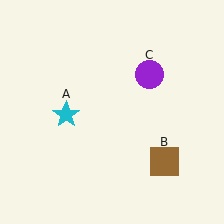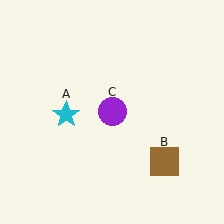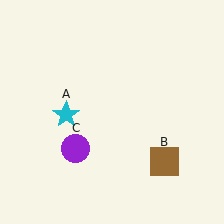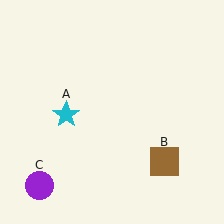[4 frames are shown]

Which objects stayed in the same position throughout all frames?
Cyan star (object A) and brown square (object B) remained stationary.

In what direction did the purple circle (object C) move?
The purple circle (object C) moved down and to the left.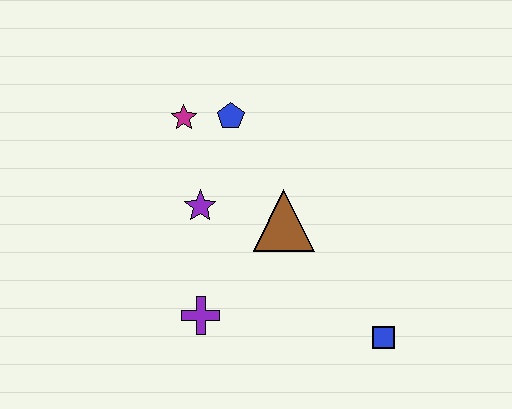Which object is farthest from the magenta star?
The blue square is farthest from the magenta star.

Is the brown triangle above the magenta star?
No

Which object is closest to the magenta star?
The blue pentagon is closest to the magenta star.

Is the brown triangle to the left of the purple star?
No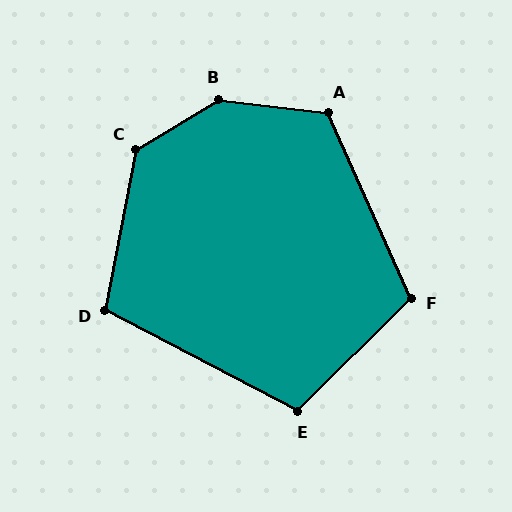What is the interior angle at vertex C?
Approximately 132 degrees (obtuse).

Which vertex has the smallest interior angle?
D, at approximately 107 degrees.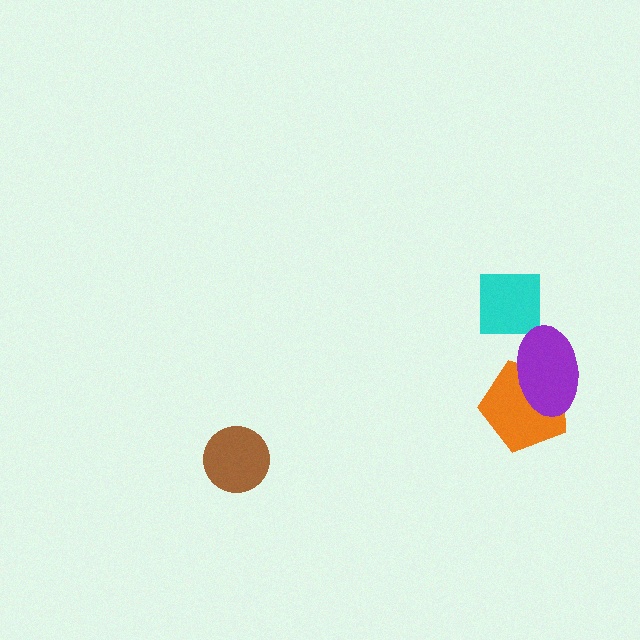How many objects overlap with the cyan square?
0 objects overlap with the cyan square.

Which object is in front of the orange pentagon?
The purple ellipse is in front of the orange pentagon.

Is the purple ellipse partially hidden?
No, no other shape covers it.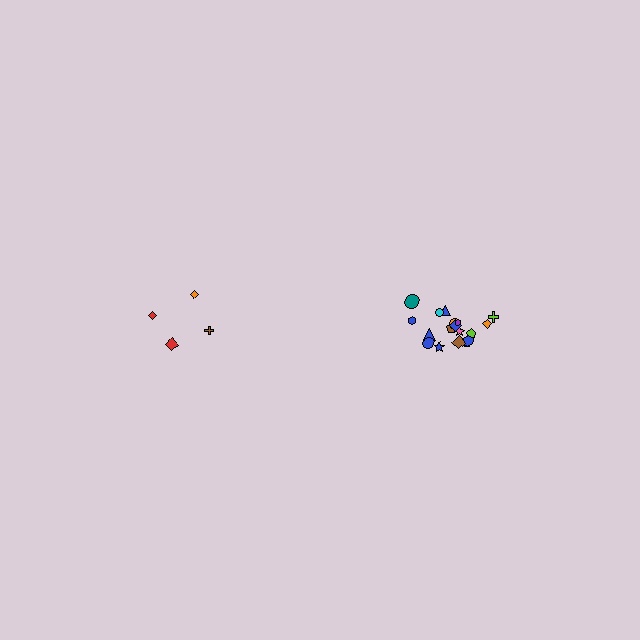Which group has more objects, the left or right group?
The right group.